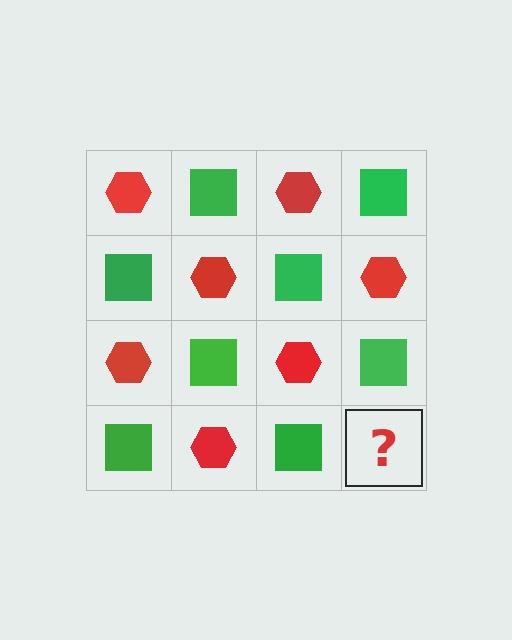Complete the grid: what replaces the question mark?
The question mark should be replaced with a red hexagon.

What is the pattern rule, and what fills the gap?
The rule is that it alternates red hexagon and green square in a checkerboard pattern. The gap should be filled with a red hexagon.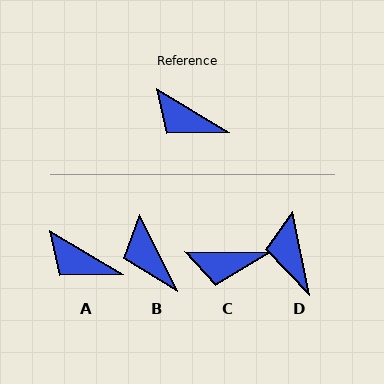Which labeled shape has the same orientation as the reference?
A.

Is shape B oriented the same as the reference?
No, it is off by about 33 degrees.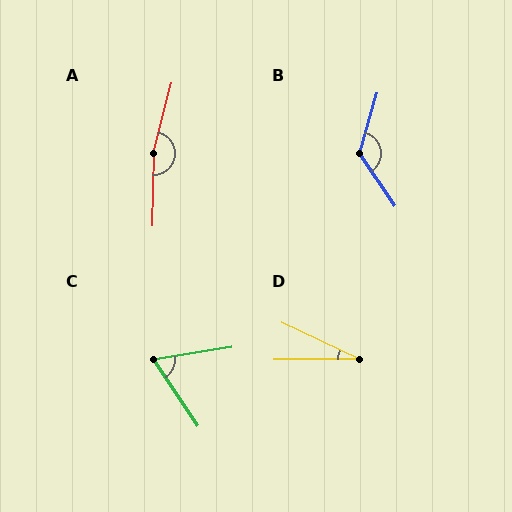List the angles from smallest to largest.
D (25°), C (65°), B (130°), A (167°).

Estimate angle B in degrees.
Approximately 130 degrees.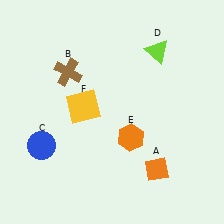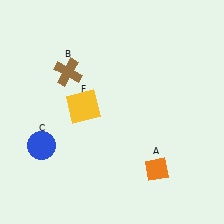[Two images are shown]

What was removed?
The orange hexagon (E), the lime triangle (D) were removed in Image 2.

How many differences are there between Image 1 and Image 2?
There are 2 differences between the two images.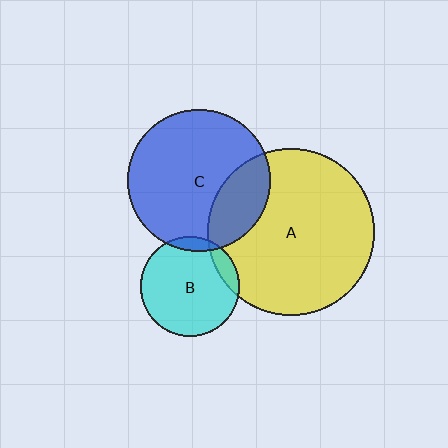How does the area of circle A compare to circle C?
Approximately 1.4 times.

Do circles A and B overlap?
Yes.